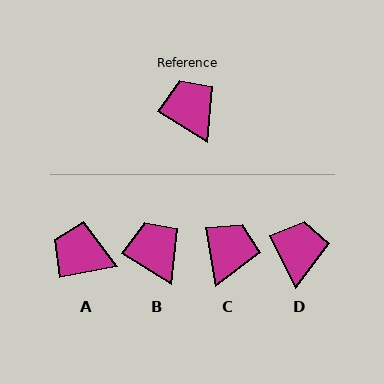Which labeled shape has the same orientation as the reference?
B.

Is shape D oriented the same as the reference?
No, it is off by about 31 degrees.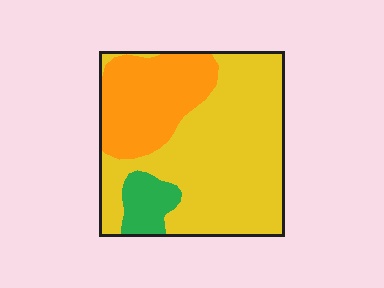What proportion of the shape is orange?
Orange takes up about one quarter (1/4) of the shape.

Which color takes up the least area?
Green, at roughly 10%.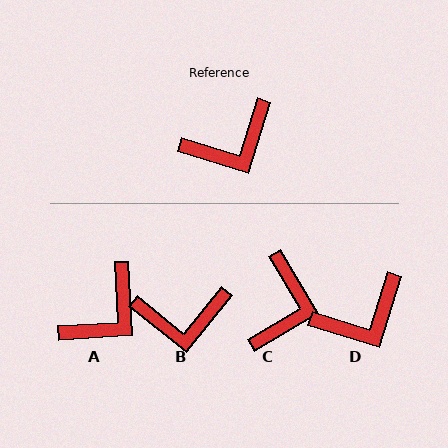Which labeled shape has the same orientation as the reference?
D.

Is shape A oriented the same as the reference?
No, it is off by about 21 degrees.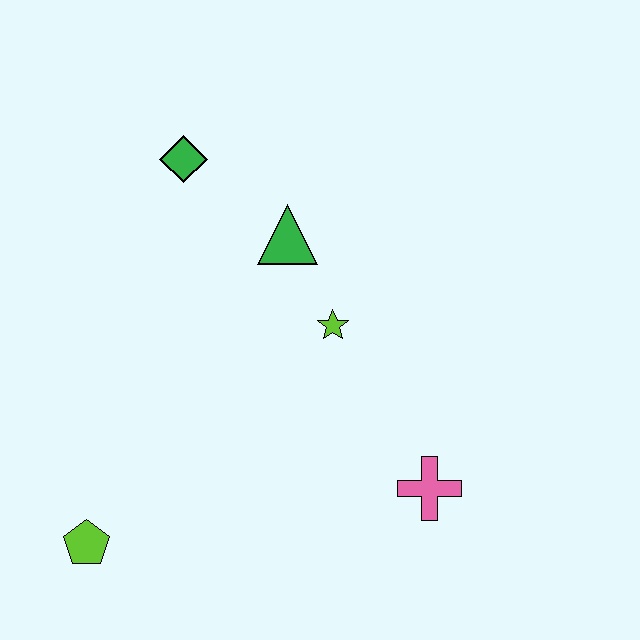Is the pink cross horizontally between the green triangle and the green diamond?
No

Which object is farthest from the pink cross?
The green diamond is farthest from the pink cross.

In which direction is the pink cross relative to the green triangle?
The pink cross is below the green triangle.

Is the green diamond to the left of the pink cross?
Yes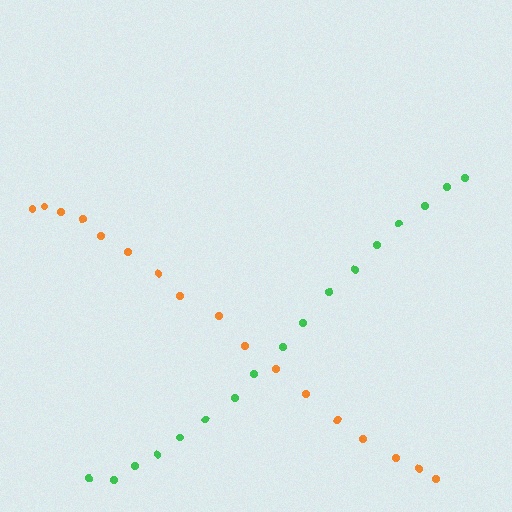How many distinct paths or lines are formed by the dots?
There are 2 distinct paths.